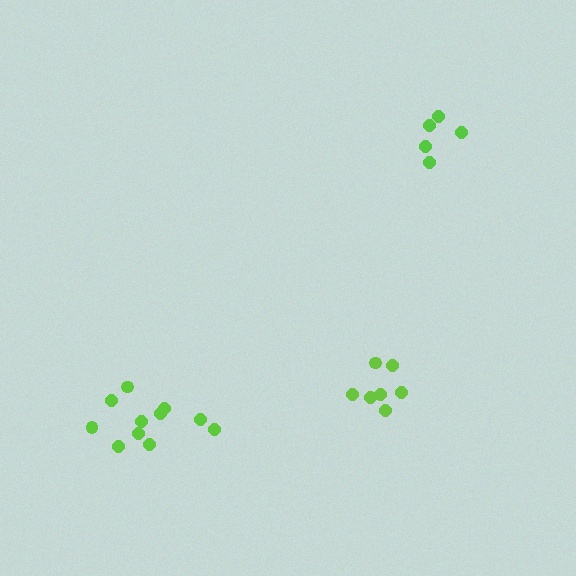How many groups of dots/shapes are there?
There are 3 groups.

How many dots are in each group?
Group 1: 5 dots, Group 2: 7 dots, Group 3: 11 dots (23 total).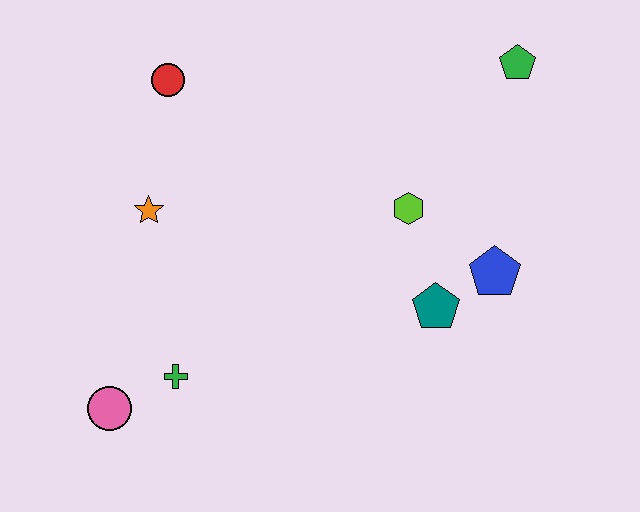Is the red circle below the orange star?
No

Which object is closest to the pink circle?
The green cross is closest to the pink circle.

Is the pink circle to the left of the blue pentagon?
Yes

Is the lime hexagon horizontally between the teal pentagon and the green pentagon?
No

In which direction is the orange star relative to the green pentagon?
The orange star is to the left of the green pentagon.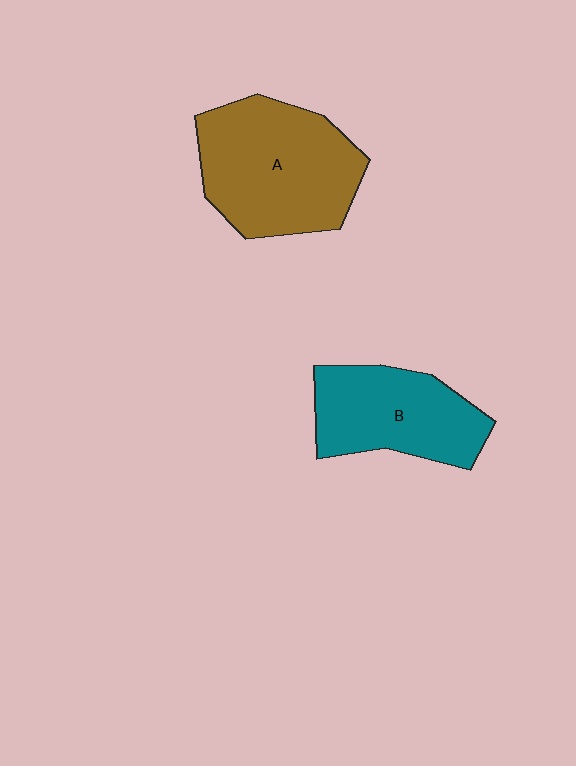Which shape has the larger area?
Shape A (brown).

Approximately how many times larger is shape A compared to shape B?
Approximately 1.3 times.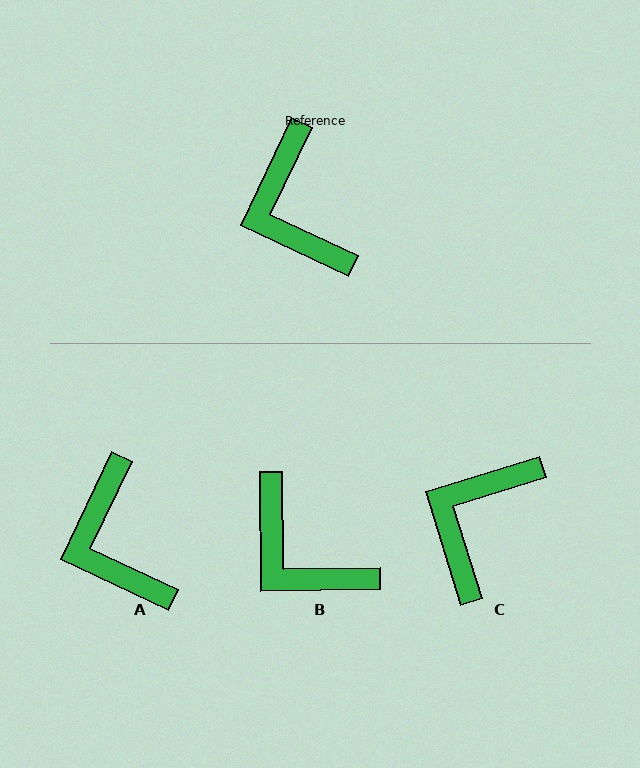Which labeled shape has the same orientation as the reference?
A.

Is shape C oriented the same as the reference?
No, it is off by about 47 degrees.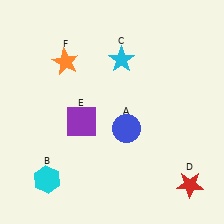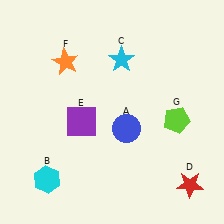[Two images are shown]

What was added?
A lime pentagon (G) was added in Image 2.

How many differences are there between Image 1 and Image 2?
There is 1 difference between the two images.